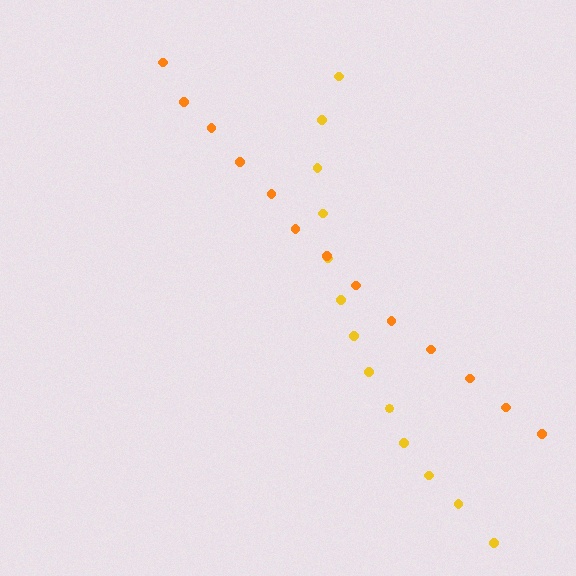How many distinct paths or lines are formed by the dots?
There are 2 distinct paths.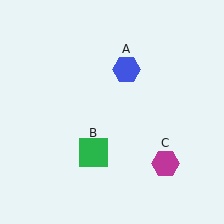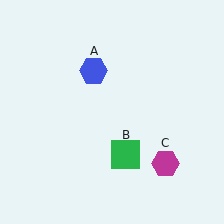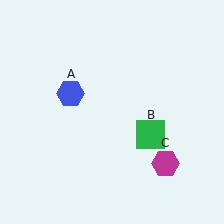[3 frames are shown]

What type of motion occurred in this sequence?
The blue hexagon (object A), green square (object B) rotated counterclockwise around the center of the scene.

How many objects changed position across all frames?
2 objects changed position: blue hexagon (object A), green square (object B).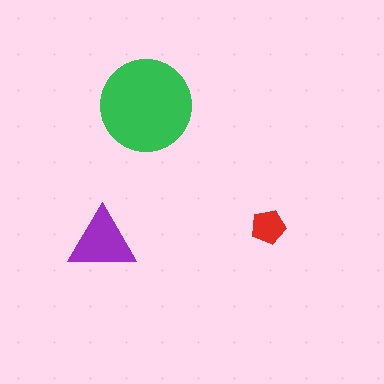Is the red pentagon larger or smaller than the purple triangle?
Smaller.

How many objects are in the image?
There are 3 objects in the image.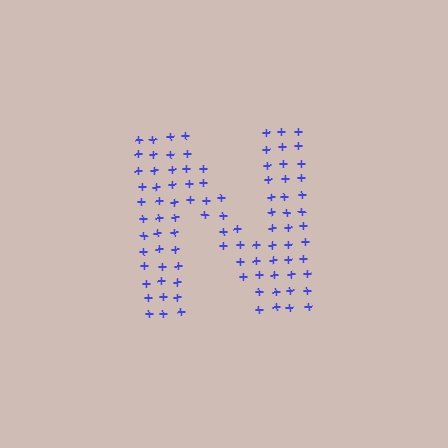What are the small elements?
The small elements are plus signs.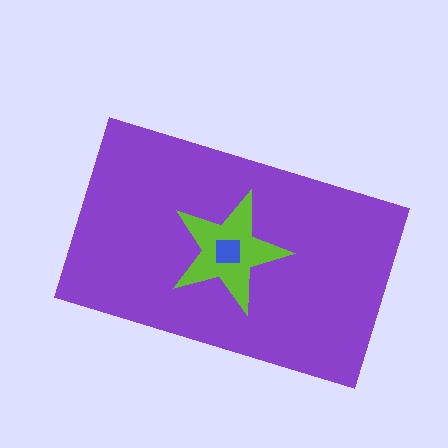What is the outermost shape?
The purple rectangle.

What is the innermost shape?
The blue square.